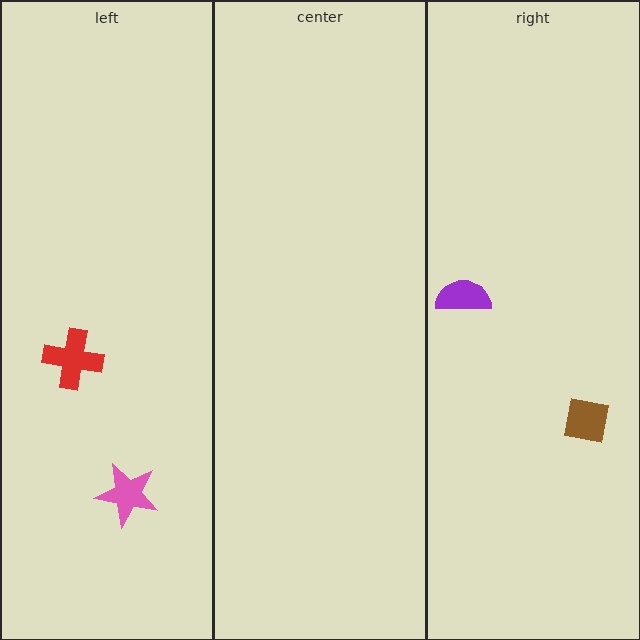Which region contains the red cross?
The left region.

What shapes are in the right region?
The brown square, the purple semicircle.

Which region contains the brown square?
The right region.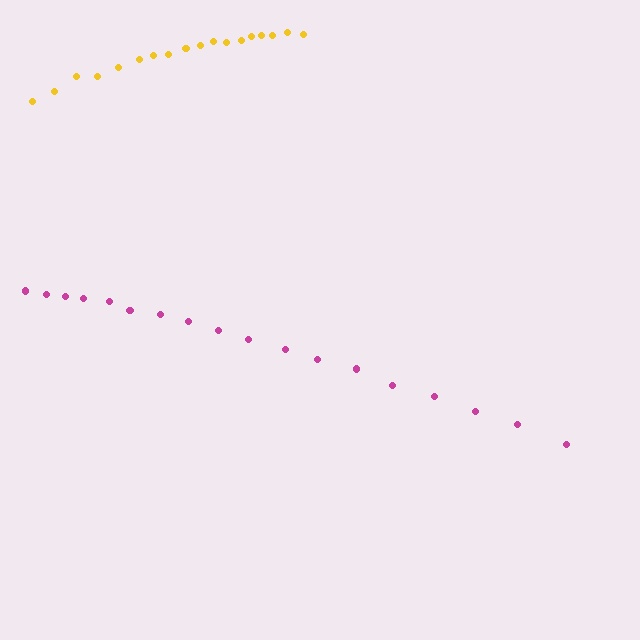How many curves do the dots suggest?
There are 2 distinct paths.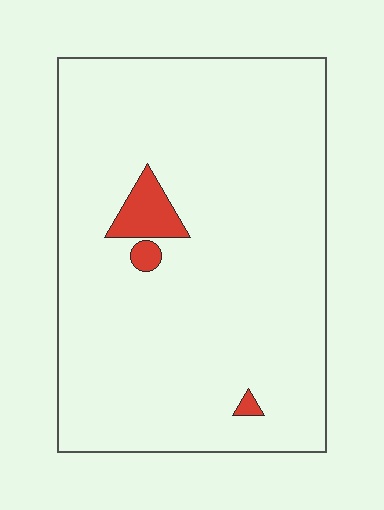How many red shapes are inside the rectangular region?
3.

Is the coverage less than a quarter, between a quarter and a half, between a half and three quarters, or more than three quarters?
Less than a quarter.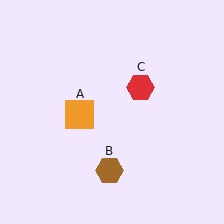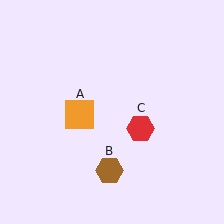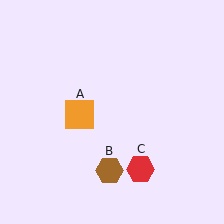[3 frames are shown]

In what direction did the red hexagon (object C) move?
The red hexagon (object C) moved down.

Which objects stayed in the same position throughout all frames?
Orange square (object A) and brown hexagon (object B) remained stationary.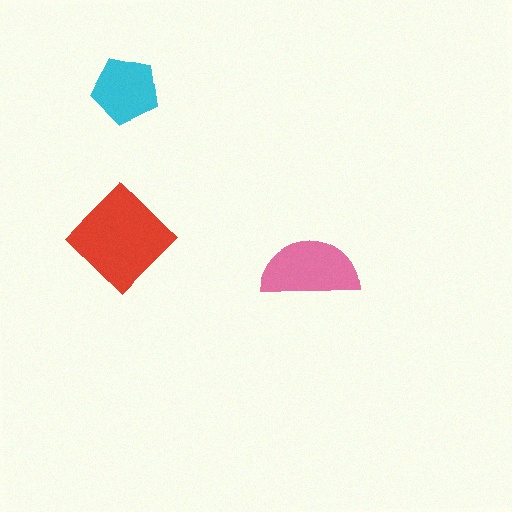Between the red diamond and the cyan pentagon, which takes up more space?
The red diamond.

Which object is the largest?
The red diamond.